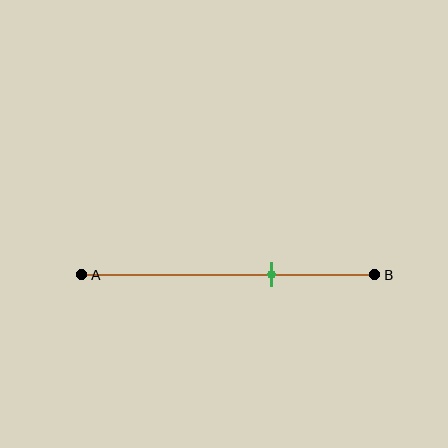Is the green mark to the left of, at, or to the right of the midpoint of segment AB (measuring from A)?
The green mark is to the right of the midpoint of segment AB.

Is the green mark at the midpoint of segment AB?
No, the mark is at about 65% from A, not at the 50% midpoint.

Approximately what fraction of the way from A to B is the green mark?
The green mark is approximately 65% of the way from A to B.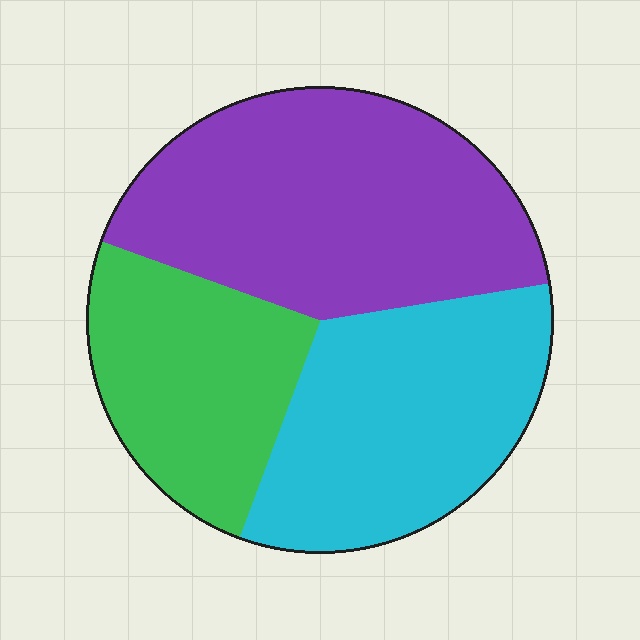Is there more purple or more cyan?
Purple.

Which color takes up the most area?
Purple, at roughly 40%.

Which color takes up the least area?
Green, at roughly 25%.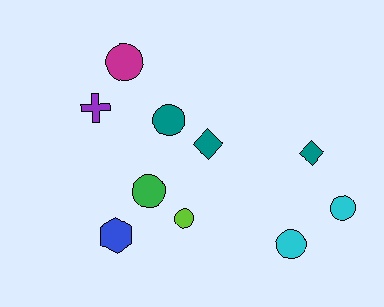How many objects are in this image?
There are 10 objects.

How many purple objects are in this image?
There is 1 purple object.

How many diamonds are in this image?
There are 2 diamonds.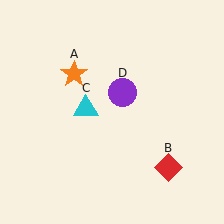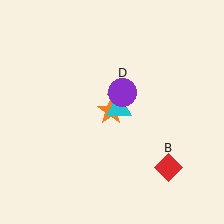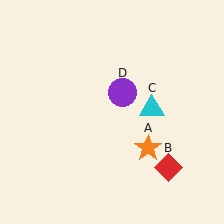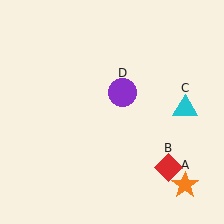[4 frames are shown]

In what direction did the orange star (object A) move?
The orange star (object A) moved down and to the right.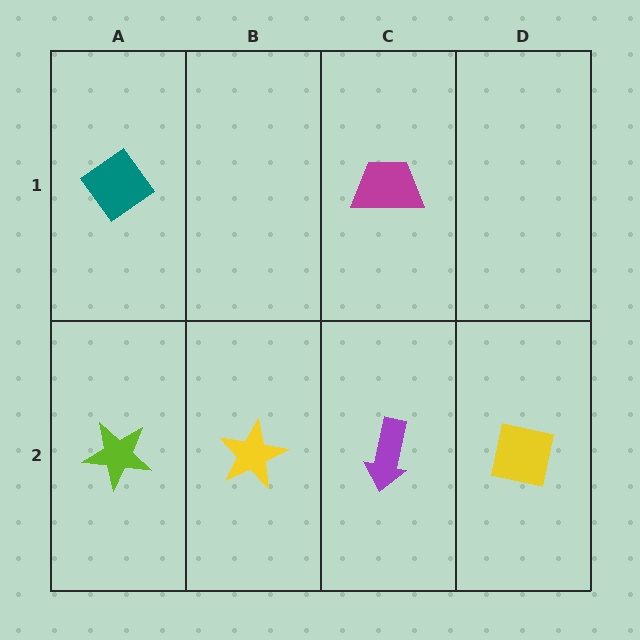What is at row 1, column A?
A teal diamond.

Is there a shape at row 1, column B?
No, that cell is empty.